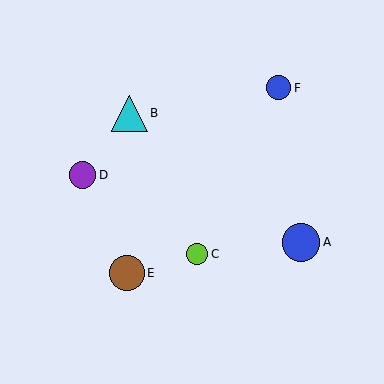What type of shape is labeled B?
Shape B is a cyan triangle.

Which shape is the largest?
The blue circle (labeled A) is the largest.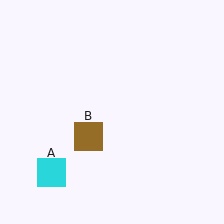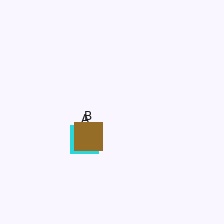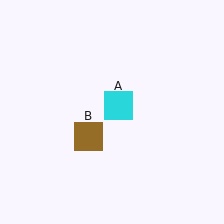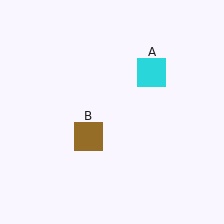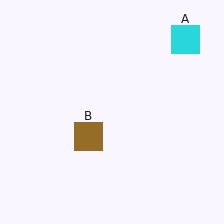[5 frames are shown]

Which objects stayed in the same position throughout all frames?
Brown square (object B) remained stationary.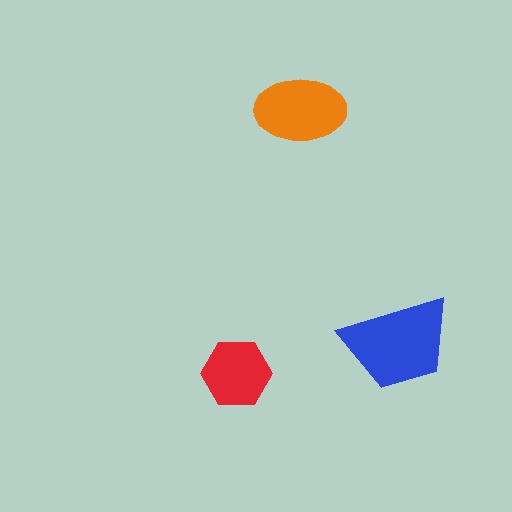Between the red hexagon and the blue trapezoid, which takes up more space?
The blue trapezoid.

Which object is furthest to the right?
The blue trapezoid is rightmost.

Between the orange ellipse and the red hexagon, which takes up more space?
The orange ellipse.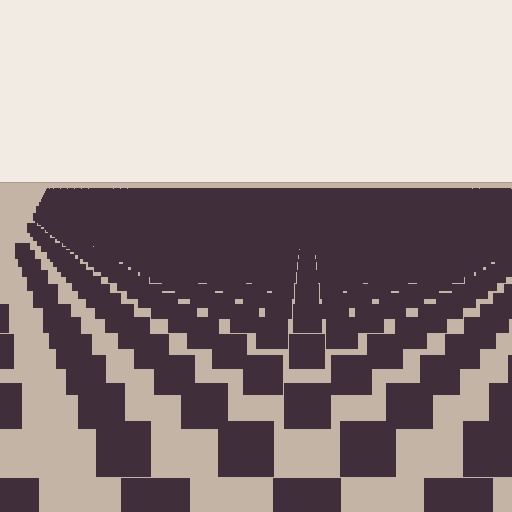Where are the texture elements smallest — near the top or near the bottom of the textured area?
Near the top.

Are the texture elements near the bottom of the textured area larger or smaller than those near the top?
Larger. Near the bottom, elements are closer to the viewer and appear at a bigger on-screen size.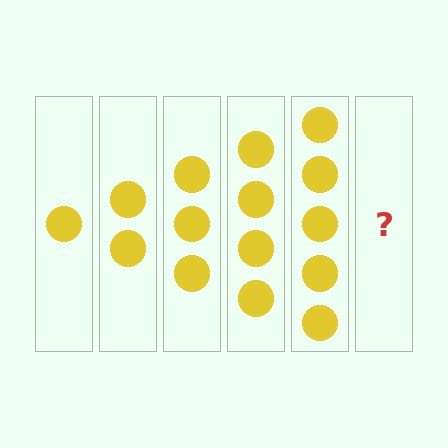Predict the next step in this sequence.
The next step is 6 circles.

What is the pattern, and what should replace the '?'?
The pattern is that each step adds one more circle. The '?' should be 6 circles.